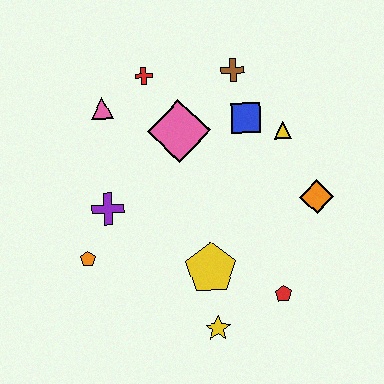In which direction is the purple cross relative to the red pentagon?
The purple cross is to the left of the red pentagon.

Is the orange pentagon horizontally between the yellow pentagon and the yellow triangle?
No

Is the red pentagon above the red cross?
No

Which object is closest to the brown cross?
The blue square is closest to the brown cross.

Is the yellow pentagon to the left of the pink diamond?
No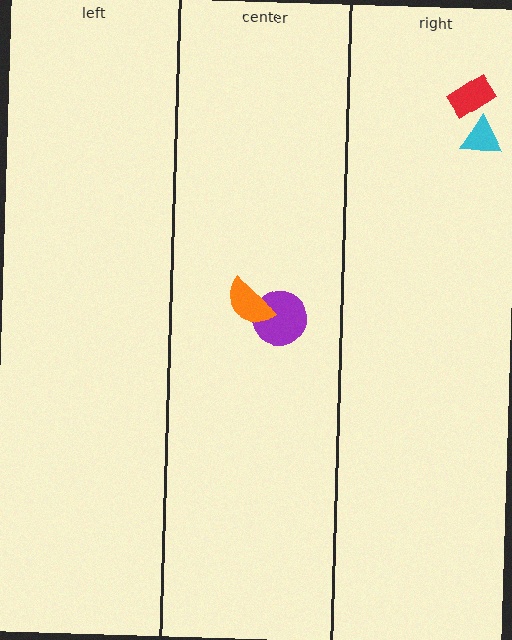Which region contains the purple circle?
The center region.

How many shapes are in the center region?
2.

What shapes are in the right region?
The red rectangle, the cyan triangle.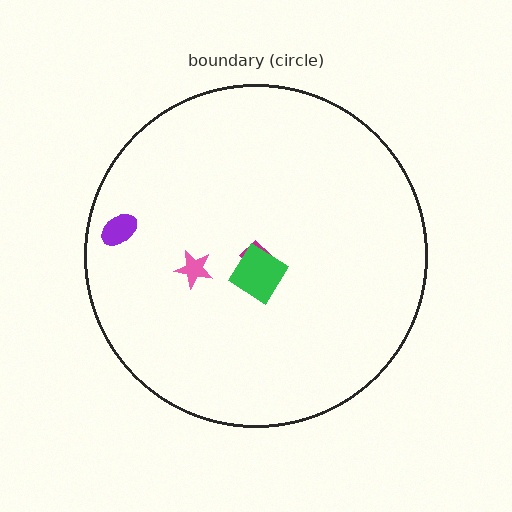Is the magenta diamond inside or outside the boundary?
Inside.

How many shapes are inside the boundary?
4 inside, 0 outside.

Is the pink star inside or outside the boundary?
Inside.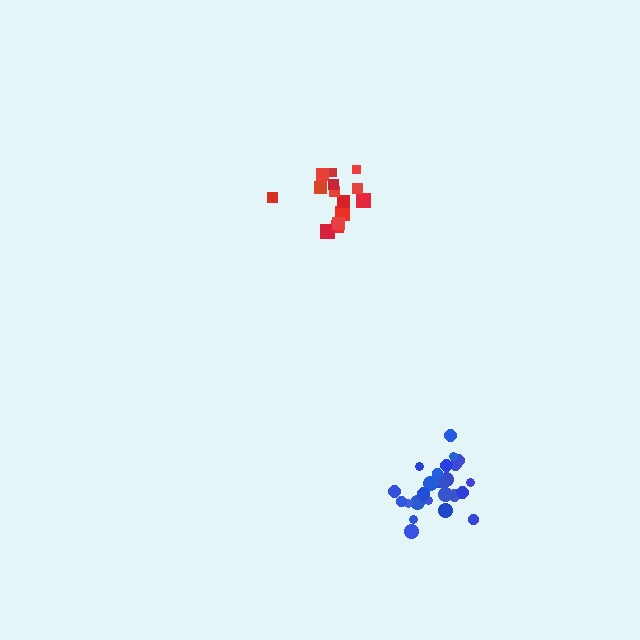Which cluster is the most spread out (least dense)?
Red.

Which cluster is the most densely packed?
Blue.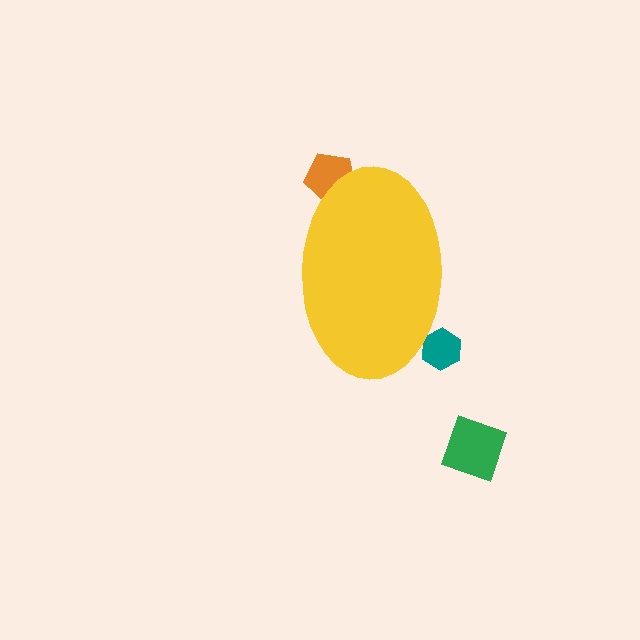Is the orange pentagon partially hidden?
Yes, the orange pentagon is partially hidden behind the yellow ellipse.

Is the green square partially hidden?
No, the green square is fully visible.